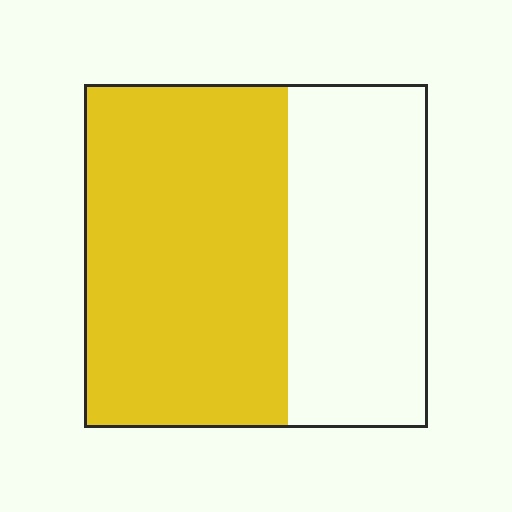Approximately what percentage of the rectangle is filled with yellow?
Approximately 60%.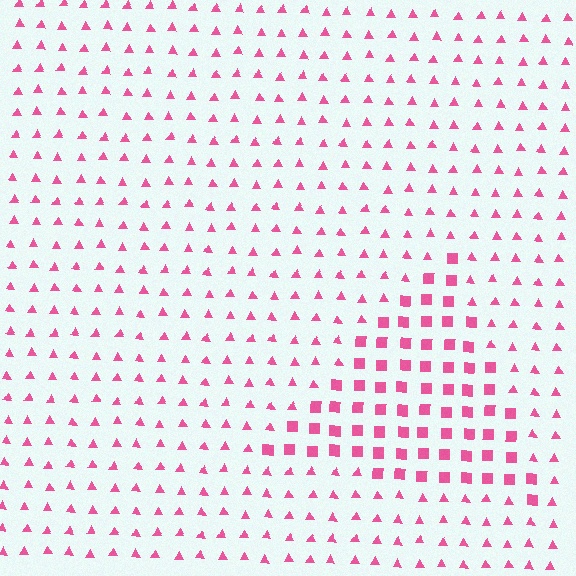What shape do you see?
I see a triangle.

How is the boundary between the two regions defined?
The boundary is defined by a change in element shape: squares inside vs. triangles outside. All elements share the same color and spacing.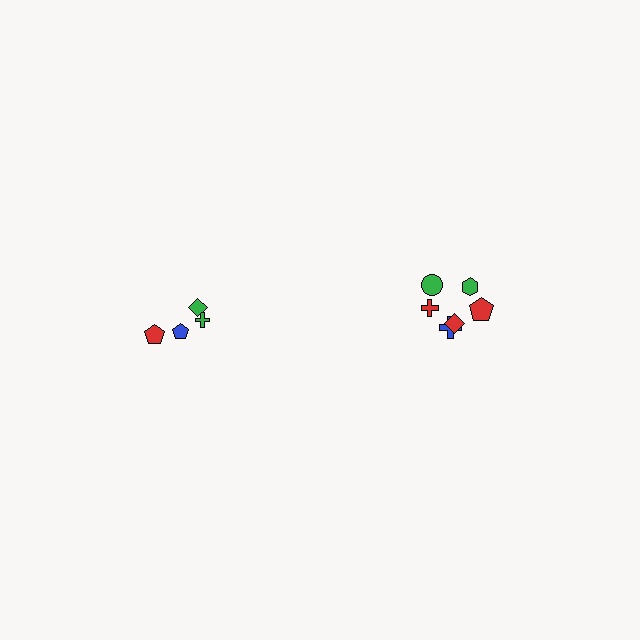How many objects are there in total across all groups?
There are 10 objects.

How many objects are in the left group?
There are 4 objects.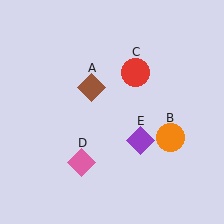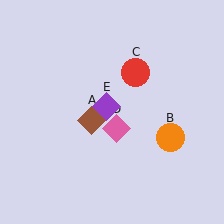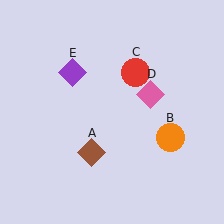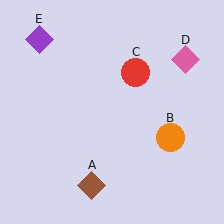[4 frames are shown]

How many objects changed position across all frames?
3 objects changed position: brown diamond (object A), pink diamond (object D), purple diamond (object E).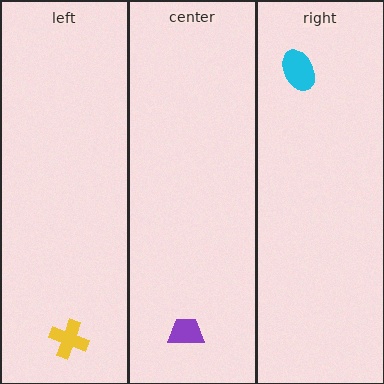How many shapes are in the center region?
1.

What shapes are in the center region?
The purple trapezoid.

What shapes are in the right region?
The cyan ellipse.